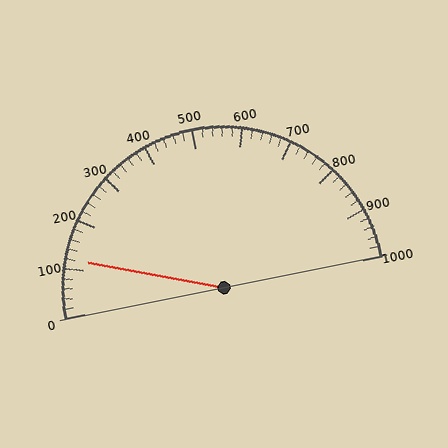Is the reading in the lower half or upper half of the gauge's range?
The reading is in the lower half of the range (0 to 1000).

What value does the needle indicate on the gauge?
The needle indicates approximately 120.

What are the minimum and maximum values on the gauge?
The gauge ranges from 0 to 1000.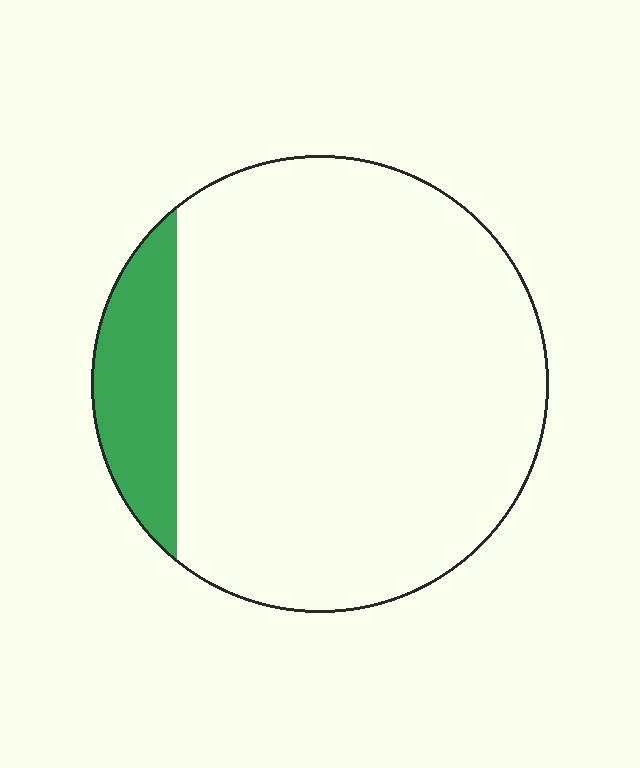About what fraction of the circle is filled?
About one eighth (1/8).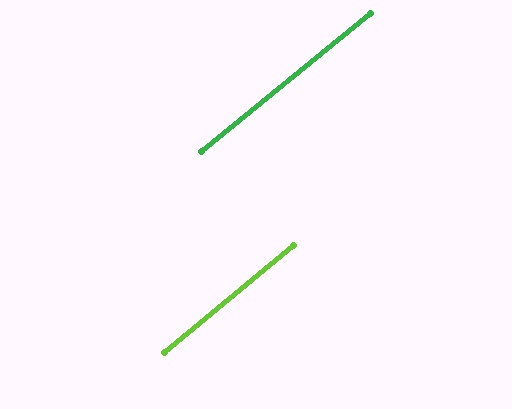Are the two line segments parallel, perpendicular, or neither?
Parallel — their directions differ by only 0.3°.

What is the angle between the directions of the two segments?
Approximately 0 degrees.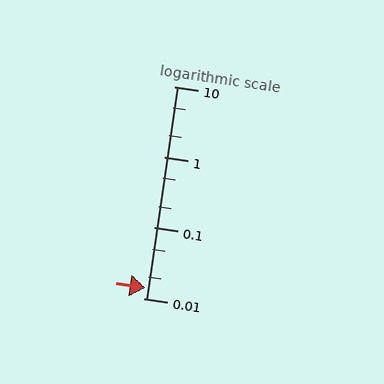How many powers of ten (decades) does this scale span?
The scale spans 3 decades, from 0.01 to 10.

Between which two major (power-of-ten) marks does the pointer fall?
The pointer is between 0.01 and 0.1.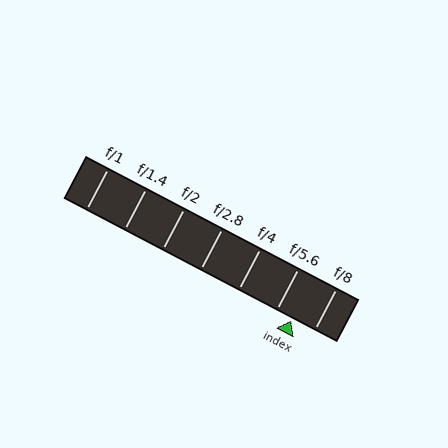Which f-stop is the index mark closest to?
The index mark is closest to f/5.6.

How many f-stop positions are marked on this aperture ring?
There are 7 f-stop positions marked.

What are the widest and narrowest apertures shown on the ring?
The widest aperture shown is f/1 and the narrowest is f/8.